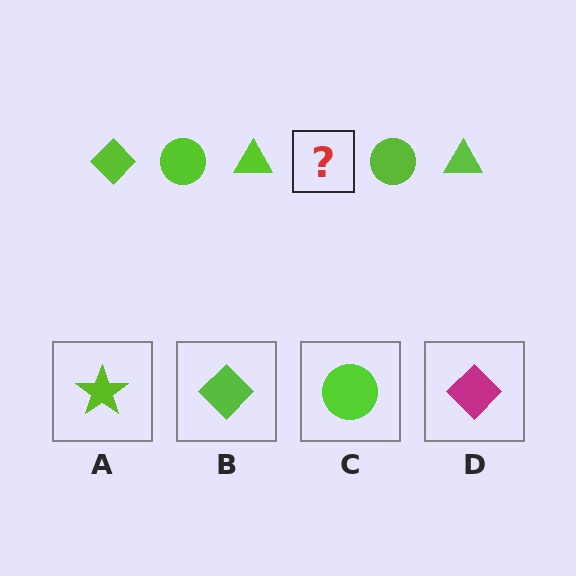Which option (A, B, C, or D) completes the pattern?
B.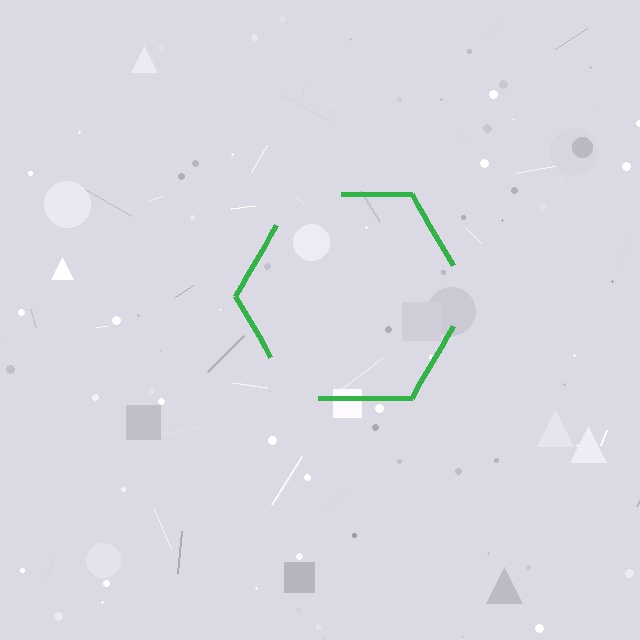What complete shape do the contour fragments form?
The contour fragments form a hexagon.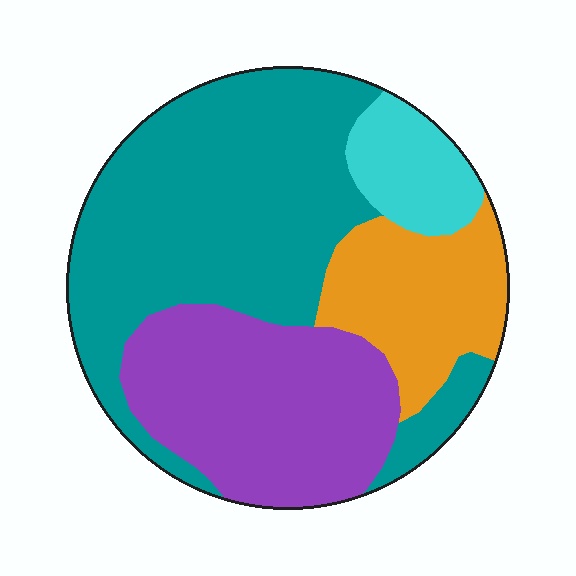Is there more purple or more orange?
Purple.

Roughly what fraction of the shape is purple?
Purple takes up about one quarter (1/4) of the shape.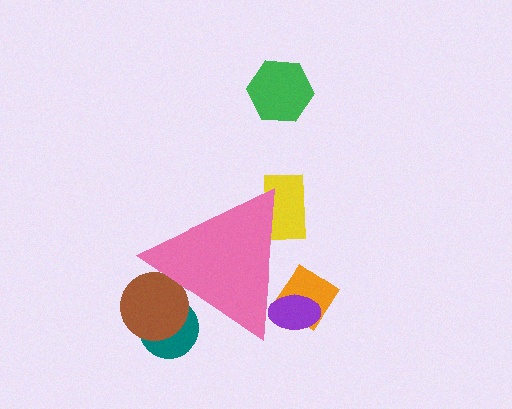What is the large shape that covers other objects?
A pink triangle.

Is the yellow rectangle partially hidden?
Yes, the yellow rectangle is partially hidden behind the pink triangle.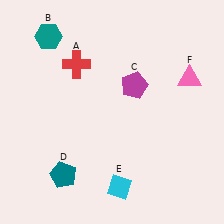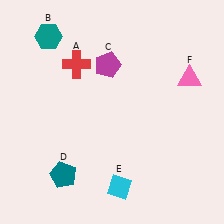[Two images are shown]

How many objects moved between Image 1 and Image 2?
1 object moved between the two images.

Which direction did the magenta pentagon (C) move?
The magenta pentagon (C) moved left.